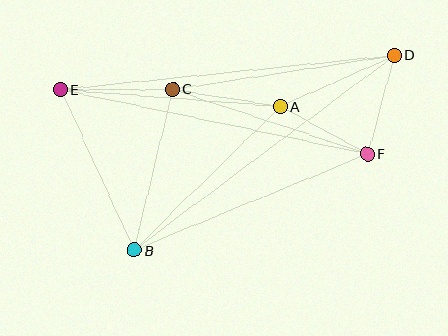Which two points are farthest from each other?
Points D and E are farthest from each other.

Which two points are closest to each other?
Points A and F are closest to each other.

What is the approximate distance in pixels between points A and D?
The distance between A and D is approximately 125 pixels.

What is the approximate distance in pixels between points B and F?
The distance between B and F is approximately 252 pixels.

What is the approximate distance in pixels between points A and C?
The distance between A and C is approximately 109 pixels.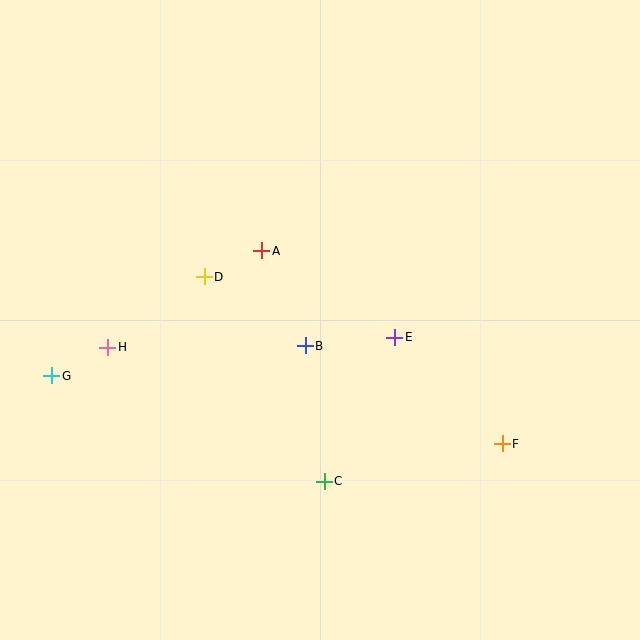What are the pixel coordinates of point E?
Point E is at (395, 337).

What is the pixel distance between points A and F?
The distance between A and F is 309 pixels.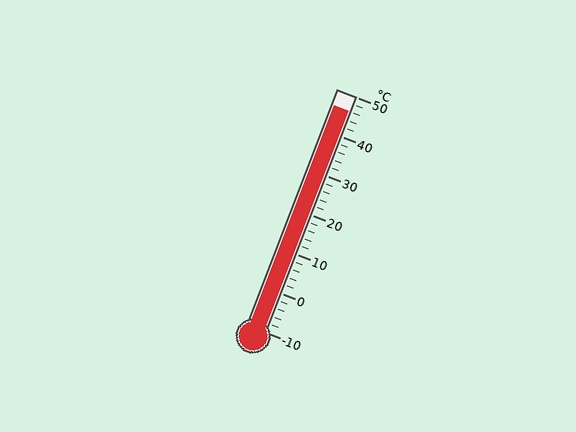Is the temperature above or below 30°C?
The temperature is above 30°C.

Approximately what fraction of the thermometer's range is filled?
The thermometer is filled to approximately 95% of its range.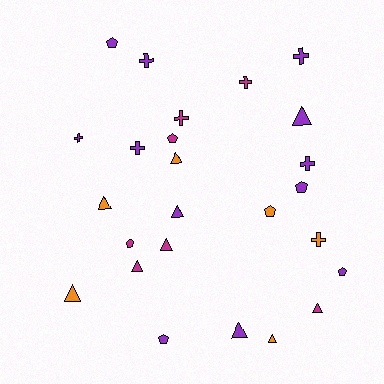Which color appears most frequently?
Purple, with 12 objects.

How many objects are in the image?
There are 25 objects.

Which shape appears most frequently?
Triangle, with 10 objects.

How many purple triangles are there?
There are 3 purple triangles.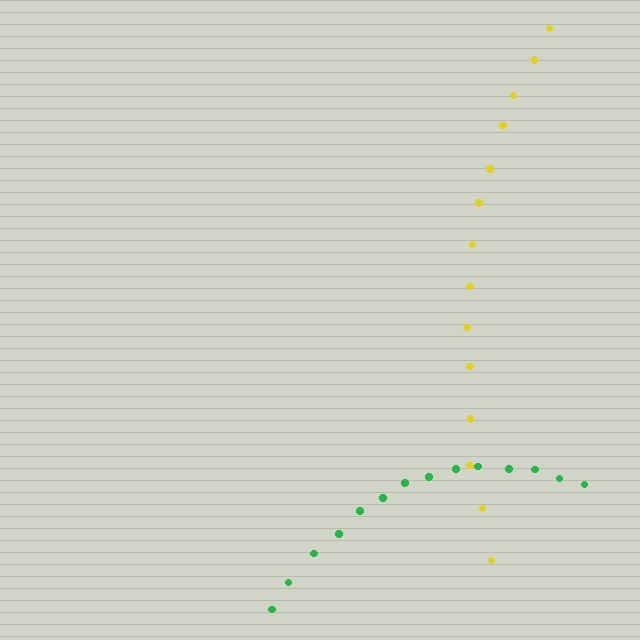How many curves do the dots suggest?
There are 2 distinct paths.